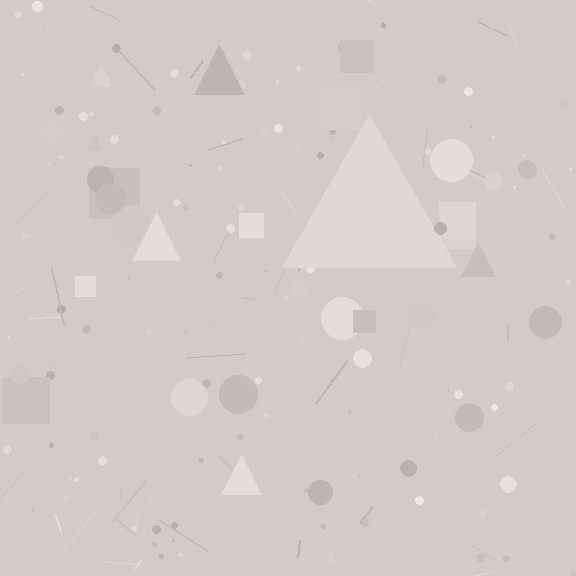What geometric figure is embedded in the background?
A triangle is embedded in the background.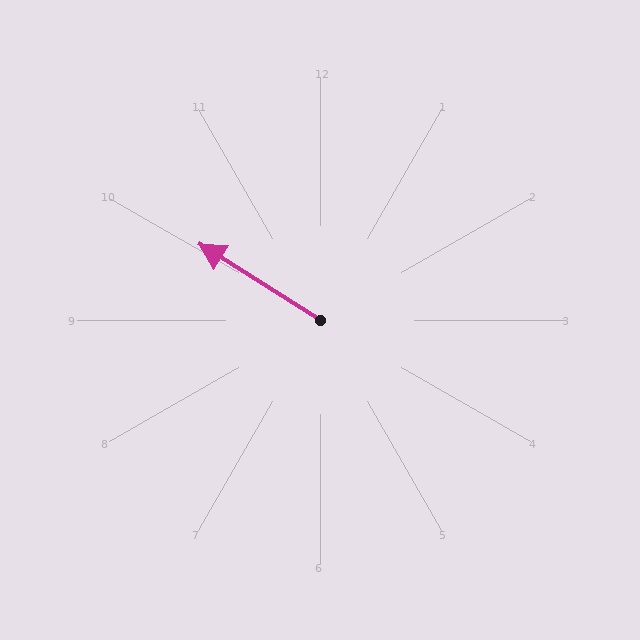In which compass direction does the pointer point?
Northwest.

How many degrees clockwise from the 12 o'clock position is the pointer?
Approximately 302 degrees.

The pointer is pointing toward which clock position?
Roughly 10 o'clock.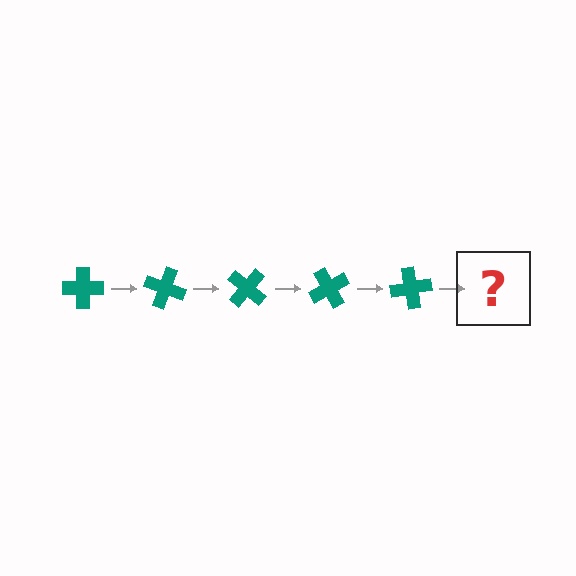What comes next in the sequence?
The next element should be a teal cross rotated 100 degrees.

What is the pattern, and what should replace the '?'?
The pattern is that the cross rotates 20 degrees each step. The '?' should be a teal cross rotated 100 degrees.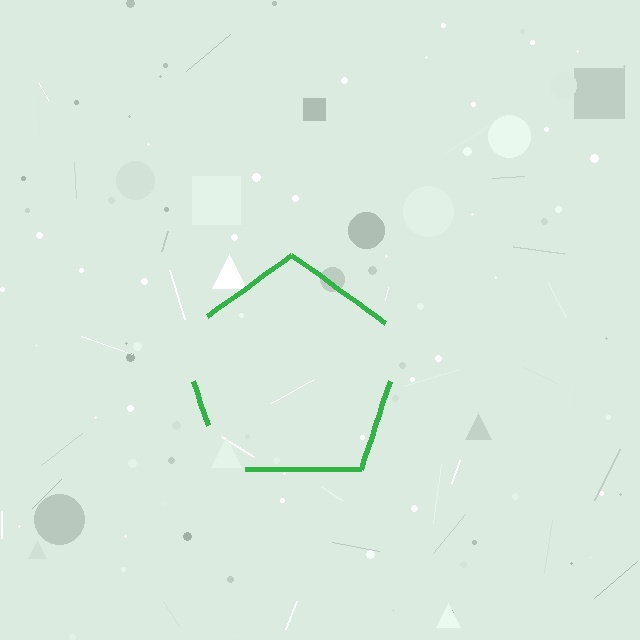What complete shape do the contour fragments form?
The contour fragments form a pentagon.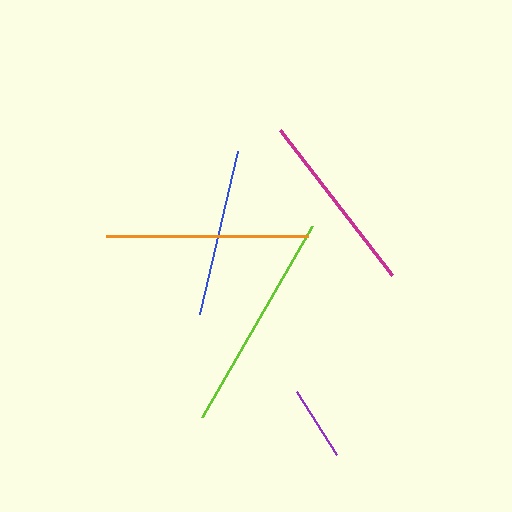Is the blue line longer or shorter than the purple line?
The blue line is longer than the purple line.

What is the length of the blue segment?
The blue segment is approximately 168 pixels long.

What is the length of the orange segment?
The orange segment is approximately 202 pixels long.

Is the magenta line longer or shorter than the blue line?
The magenta line is longer than the blue line.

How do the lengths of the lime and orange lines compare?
The lime and orange lines are approximately the same length.